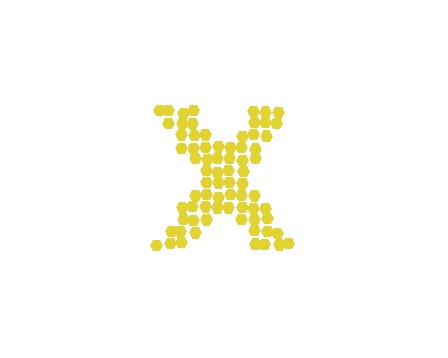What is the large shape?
The large shape is the letter X.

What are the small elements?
The small elements are hexagons.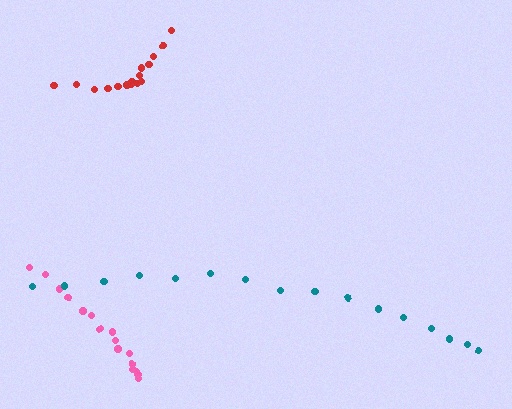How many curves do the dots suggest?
There are 3 distinct paths.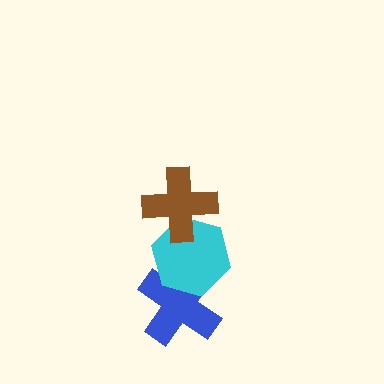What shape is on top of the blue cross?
The cyan hexagon is on top of the blue cross.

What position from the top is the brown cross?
The brown cross is 1st from the top.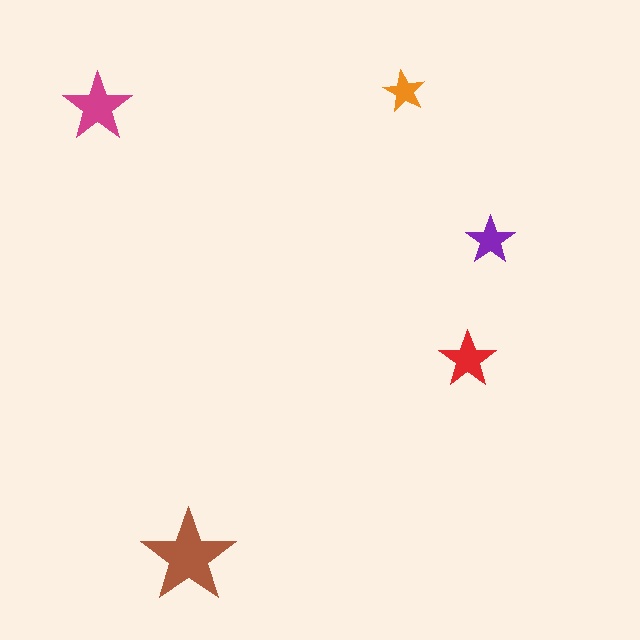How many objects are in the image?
There are 5 objects in the image.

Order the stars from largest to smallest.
the brown one, the magenta one, the red one, the purple one, the orange one.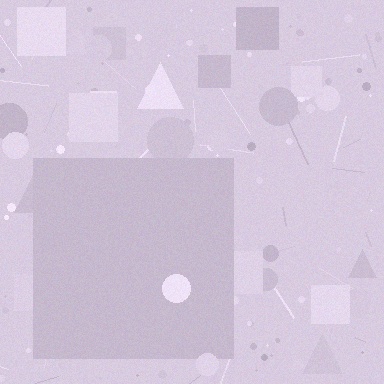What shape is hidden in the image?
A square is hidden in the image.